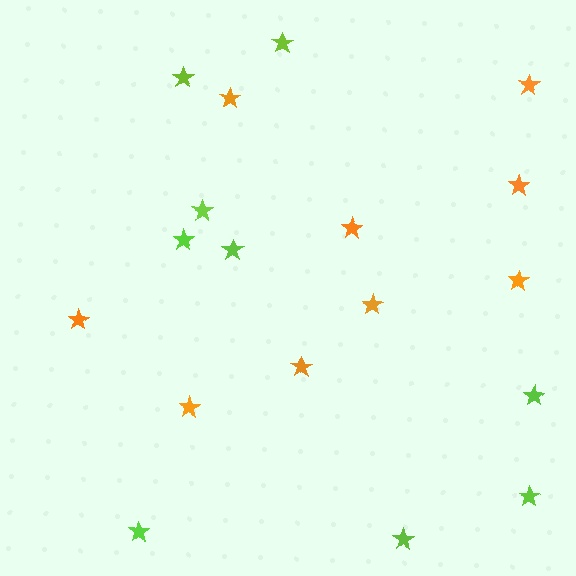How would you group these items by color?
There are 2 groups: one group of lime stars (9) and one group of orange stars (9).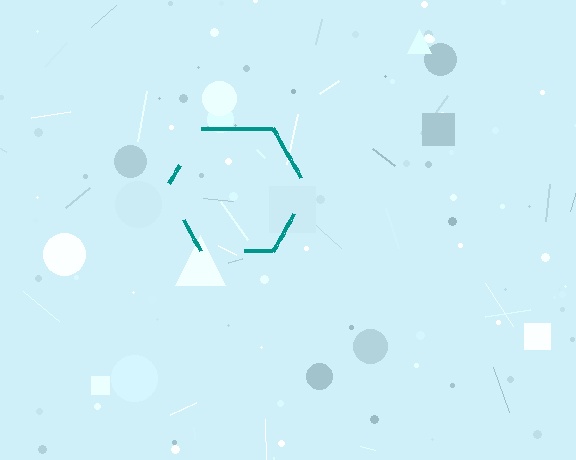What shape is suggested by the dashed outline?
The dashed outline suggests a hexagon.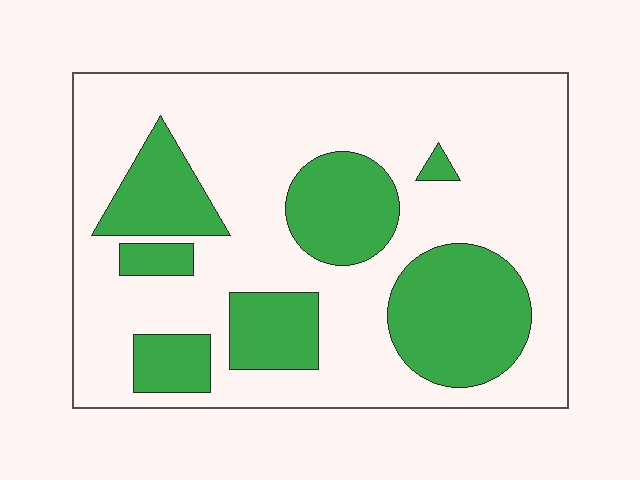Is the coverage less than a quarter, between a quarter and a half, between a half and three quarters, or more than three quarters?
Between a quarter and a half.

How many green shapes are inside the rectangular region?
7.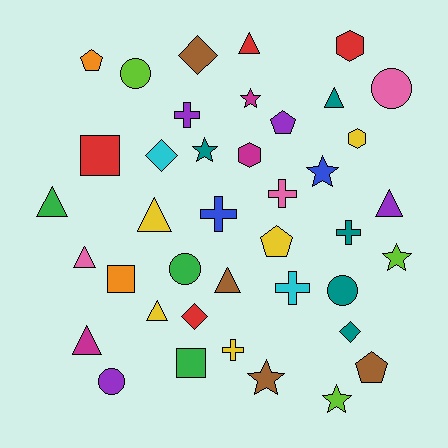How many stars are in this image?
There are 6 stars.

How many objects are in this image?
There are 40 objects.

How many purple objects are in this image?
There are 4 purple objects.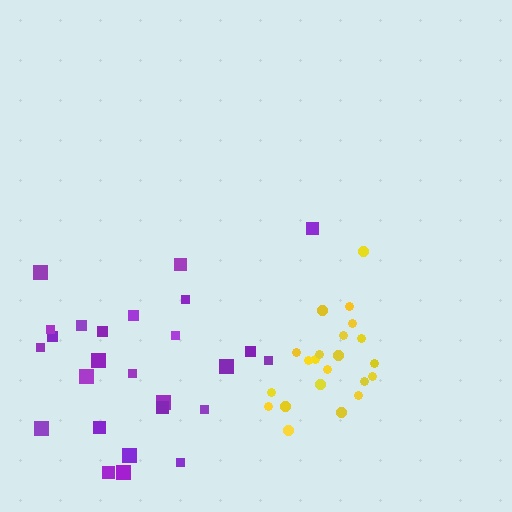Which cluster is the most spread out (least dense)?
Purple.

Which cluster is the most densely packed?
Yellow.